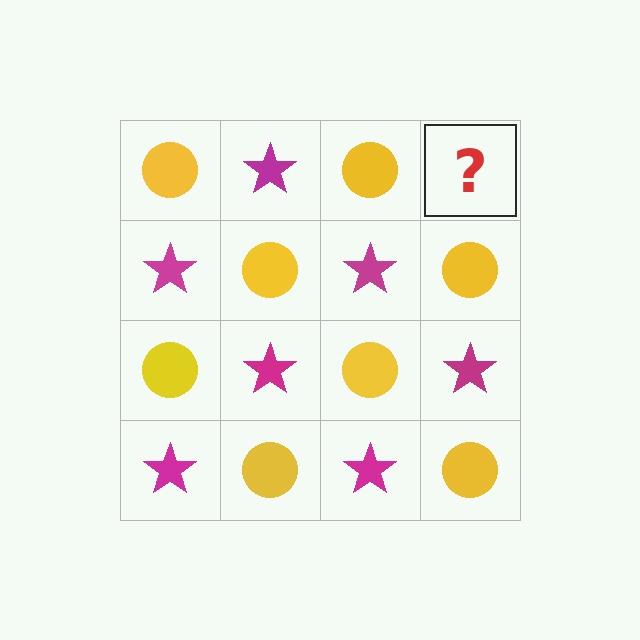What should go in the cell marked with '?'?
The missing cell should contain a magenta star.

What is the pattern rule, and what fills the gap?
The rule is that it alternates yellow circle and magenta star in a checkerboard pattern. The gap should be filled with a magenta star.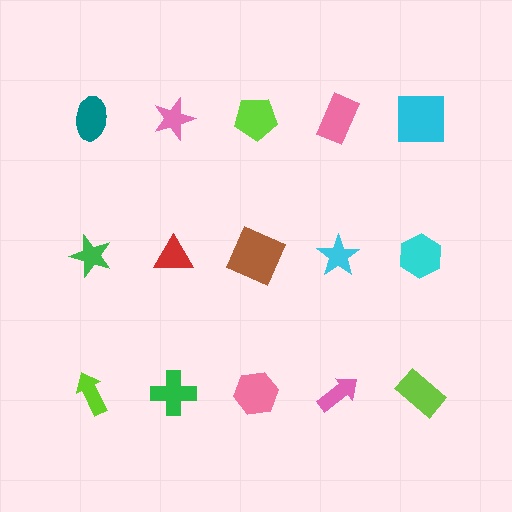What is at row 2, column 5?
A cyan hexagon.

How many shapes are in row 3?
5 shapes.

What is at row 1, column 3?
A lime pentagon.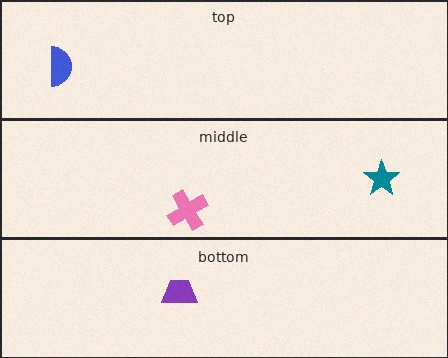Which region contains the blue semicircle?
The top region.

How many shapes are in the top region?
1.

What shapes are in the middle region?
The pink cross, the teal star.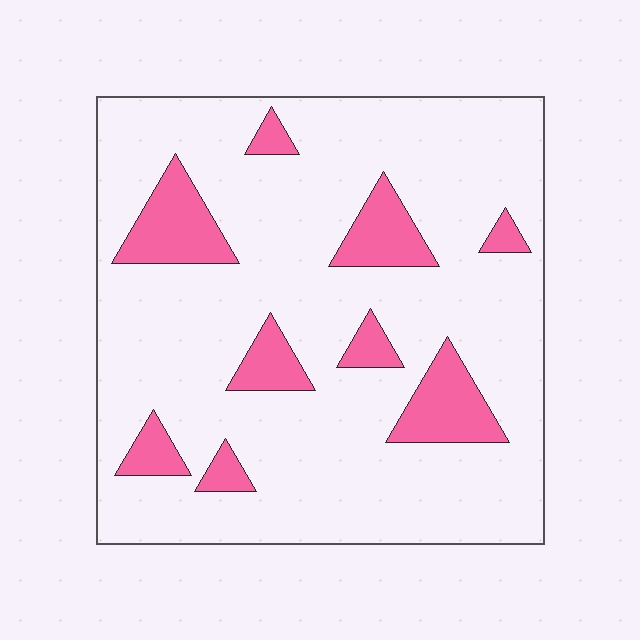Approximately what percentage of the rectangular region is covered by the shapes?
Approximately 15%.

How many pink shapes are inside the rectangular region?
9.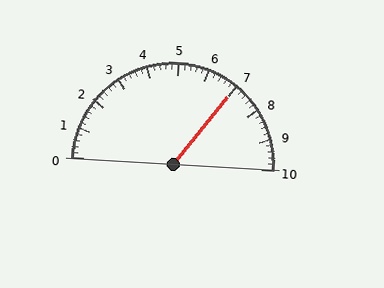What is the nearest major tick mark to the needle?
The nearest major tick mark is 7.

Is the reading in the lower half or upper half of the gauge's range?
The reading is in the upper half of the range (0 to 10).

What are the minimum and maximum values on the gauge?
The gauge ranges from 0 to 10.